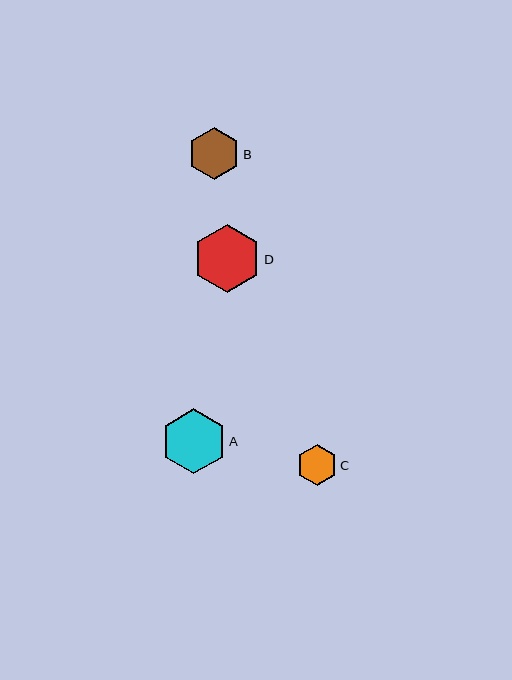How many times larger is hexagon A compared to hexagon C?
Hexagon A is approximately 1.6 times the size of hexagon C.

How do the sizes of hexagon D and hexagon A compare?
Hexagon D and hexagon A are approximately the same size.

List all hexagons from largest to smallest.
From largest to smallest: D, A, B, C.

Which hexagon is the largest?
Hexagon D is the largest with a size of approximately 68 pixels.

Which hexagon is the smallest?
Hexagon C is the smallest with a size of approximately 41 pixels.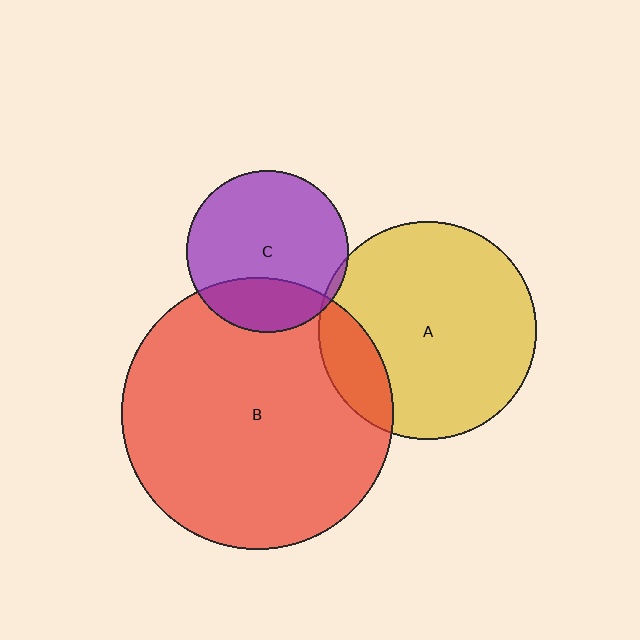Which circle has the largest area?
Circle B (red).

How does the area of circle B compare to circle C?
Approximately 2.8 times.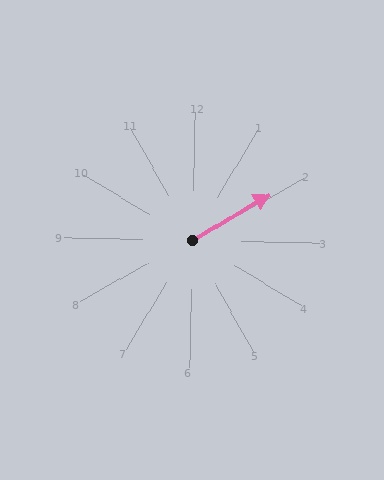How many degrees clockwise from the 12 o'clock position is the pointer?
Approximately 58 degrees.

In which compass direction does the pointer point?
Northeast.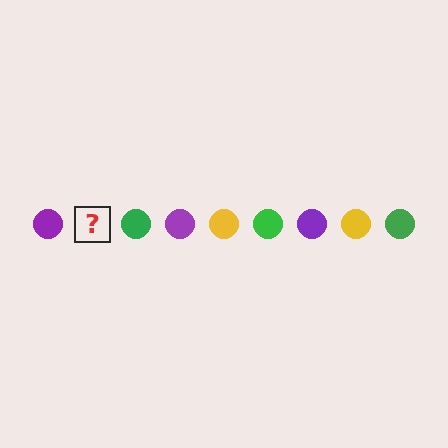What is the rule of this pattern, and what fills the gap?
The rule is that the pattern cycles through purple, yellow, green circles. The gap should be filled with a yellow circle.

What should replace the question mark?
The question mark should be replaced with a yellow circle.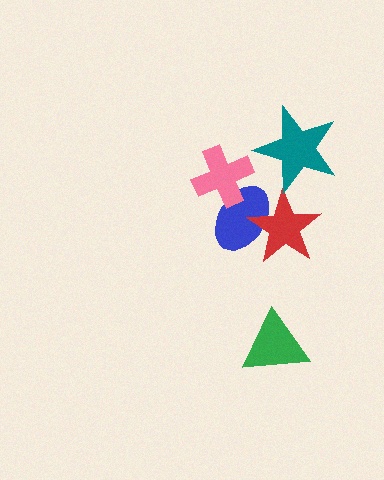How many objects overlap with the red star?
1 object overlaps with the red star.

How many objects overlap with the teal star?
0 objects overlap with the teal star.